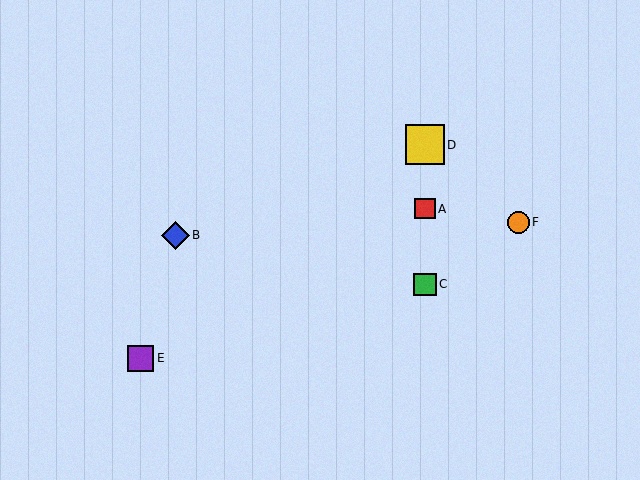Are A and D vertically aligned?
Yes, both are at x≈425.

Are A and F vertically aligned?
No, A is at x≈425 and F is at x≈518.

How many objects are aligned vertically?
3 objects (A, C, D) are aligned vertically.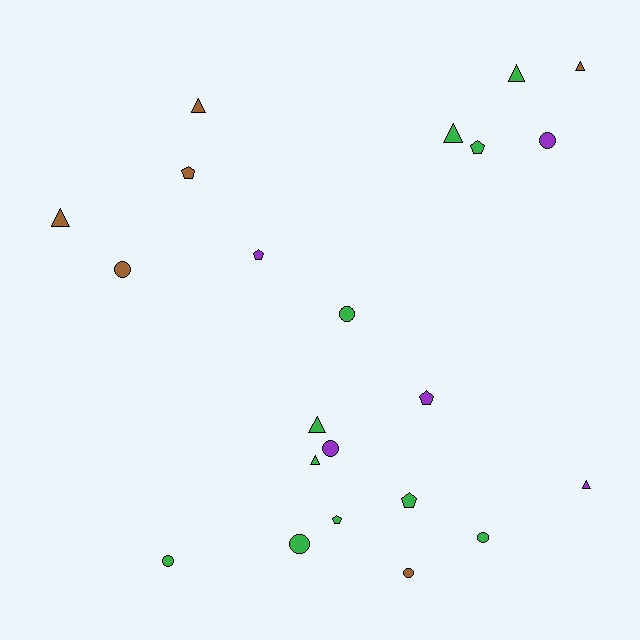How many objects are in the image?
There are 22 objects.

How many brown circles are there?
There are 2 brown circles.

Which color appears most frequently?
Green, with 11 objects.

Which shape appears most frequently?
Triangle, with 8 objects.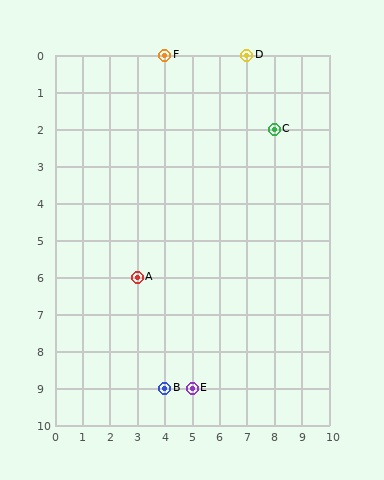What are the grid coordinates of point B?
Point B is at grid coordinates (4, 9).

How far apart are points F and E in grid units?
Points F and E are 1 column and 9 rows apart (about 9.1 grid units diagonally).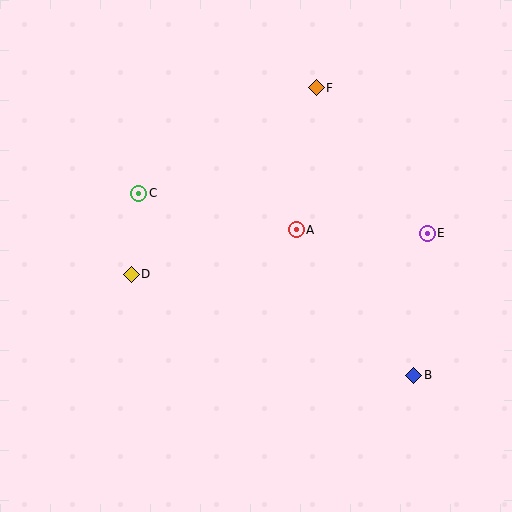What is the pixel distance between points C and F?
The distance between C and F is 207 pixels.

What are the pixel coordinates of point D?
Point D is at (131, 274).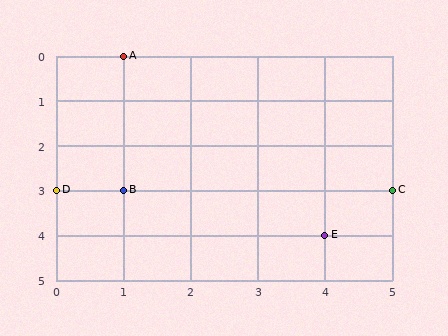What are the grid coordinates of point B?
Point B is at grid coordinates (1, 3).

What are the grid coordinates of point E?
Point E is at grid coordinates (4, 4).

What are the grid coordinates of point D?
Point D is at grid coordinates (0, 3).